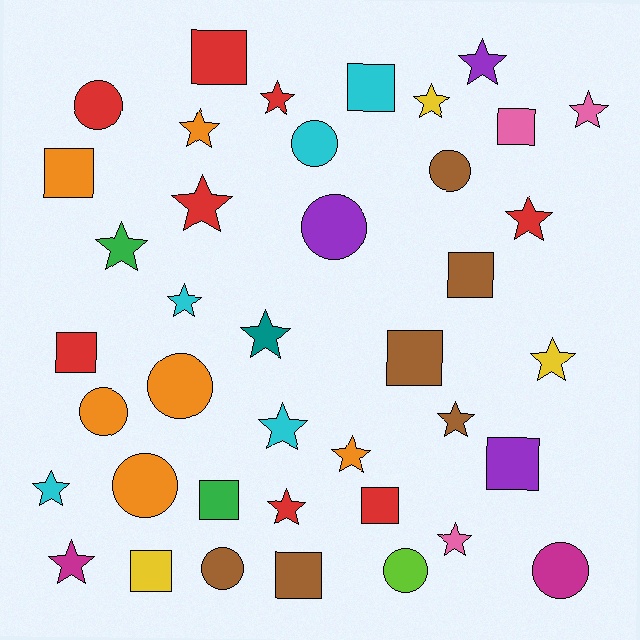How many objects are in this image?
There are 40 objects.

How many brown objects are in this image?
There are 6 brown objects.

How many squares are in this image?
There are 12 squares.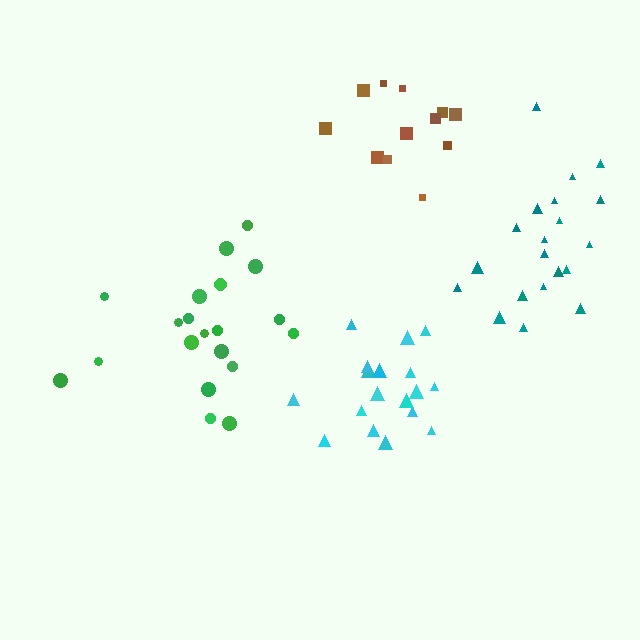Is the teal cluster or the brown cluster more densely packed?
Brown.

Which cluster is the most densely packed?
Cyan.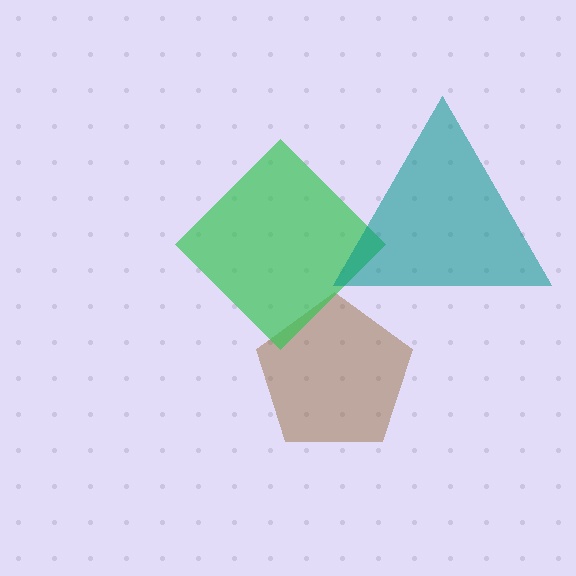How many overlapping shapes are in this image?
There are 3 overlapping shapes in the image.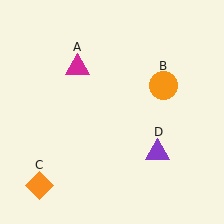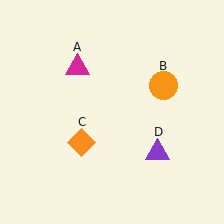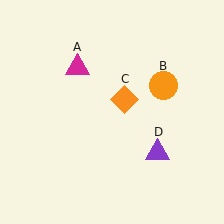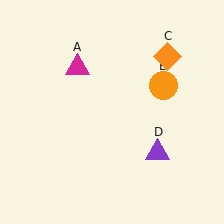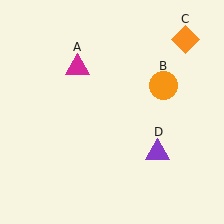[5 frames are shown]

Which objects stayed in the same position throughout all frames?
Magenta triangle (object A) and orange circle (object B) and purple triangle (object D) remained stationary.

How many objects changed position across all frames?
1 object changed position: orange diamond (object C).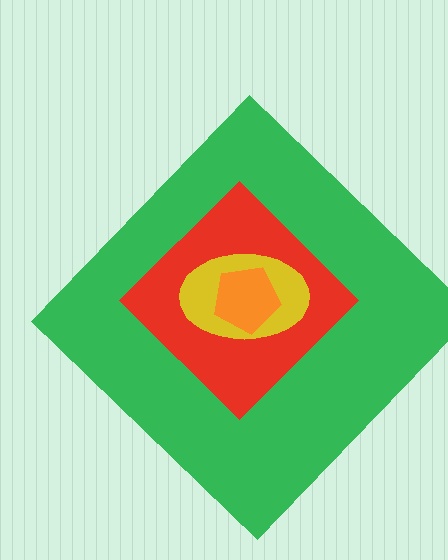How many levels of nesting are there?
4.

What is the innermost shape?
The orange pentagon.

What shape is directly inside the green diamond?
The red diamond.